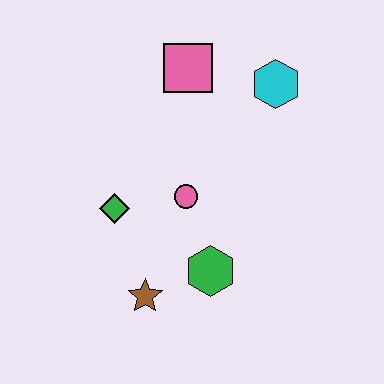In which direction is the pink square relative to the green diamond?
The pink square is above the green diamond.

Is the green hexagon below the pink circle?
Yes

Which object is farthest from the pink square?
The brown star is farthest from the pink square.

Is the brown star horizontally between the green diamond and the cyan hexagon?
Yes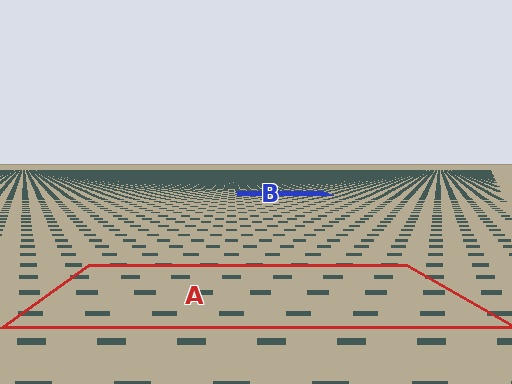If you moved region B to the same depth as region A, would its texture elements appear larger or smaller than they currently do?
They would appear larger. At a closer depth, the same texture elements are projected at a bigger on-screen size.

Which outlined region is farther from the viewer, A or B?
Region B is farther from the viewer — the texture elements inside it appear smaller and more densely packed.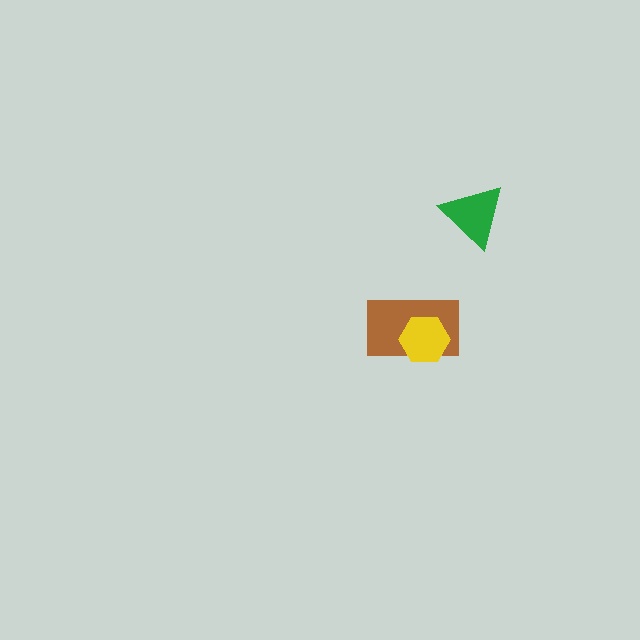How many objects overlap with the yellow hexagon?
1 object overlaps with the yellow hexagon.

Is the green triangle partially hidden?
No, no other shape covers it.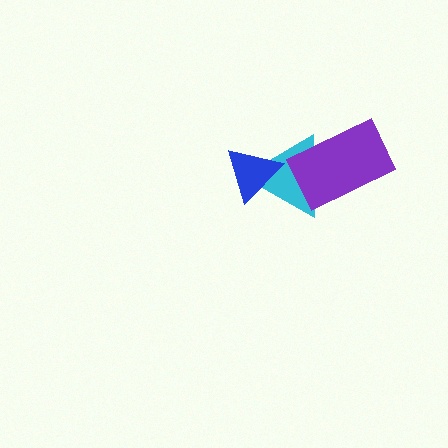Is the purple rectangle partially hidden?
No, no other shape covers it.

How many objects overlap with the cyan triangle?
2 objects overlap with the cyan triangle.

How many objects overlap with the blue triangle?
1 object overlaps with the blue triangle.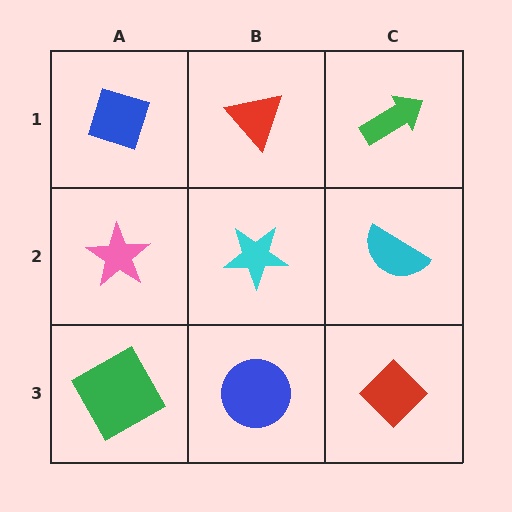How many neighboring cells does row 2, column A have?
3.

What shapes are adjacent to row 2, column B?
A red triangle (row 1, column B), a blue circle (row 3, column B), a pink star (row 2, column A), a cyan semicircle (row 2, column C).